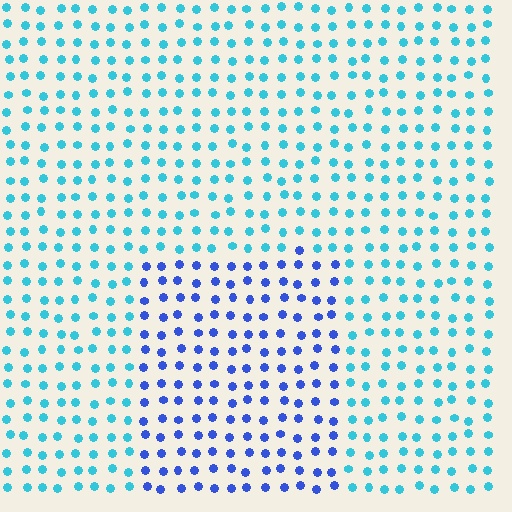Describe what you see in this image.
The image is filled with small cyan elements in a uniform arrangement. A rectangle-shaped region is visible where the elements are tinted to a slightly different hue, forming a subtle color boundary.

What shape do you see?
I see a rectangle.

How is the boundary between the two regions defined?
The boundary is defined purely by a slight shift in hue (about 42 degrees). Spacing, size, and orientation are identical on both sides.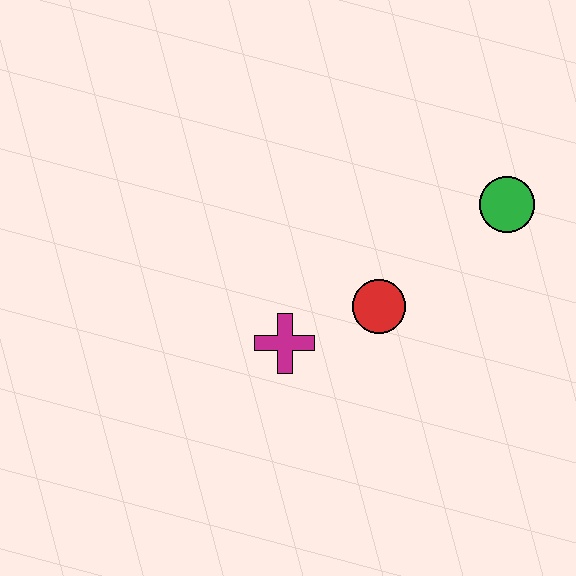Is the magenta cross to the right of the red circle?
No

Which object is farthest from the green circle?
The magenta cross is farthest from the green circle.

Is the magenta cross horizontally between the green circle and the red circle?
No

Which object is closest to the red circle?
The magenta cross is closest to the red circle.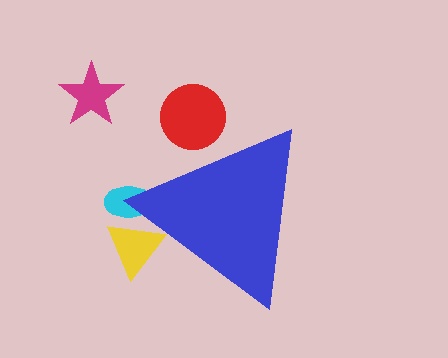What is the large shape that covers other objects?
A blue triangle.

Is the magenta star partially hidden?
No, the magenta star is fully visible.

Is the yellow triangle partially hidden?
Yes, the yellow triangle is partially hidden behind the blue triangle.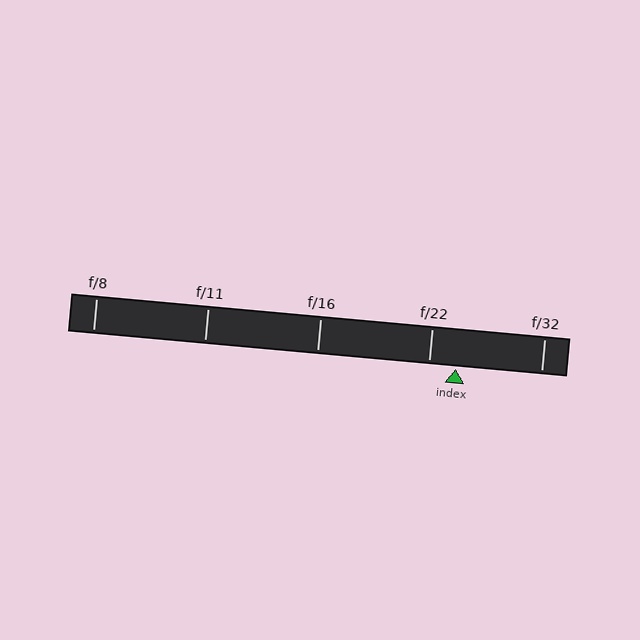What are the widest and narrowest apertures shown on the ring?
The widest aperture shown is f/8 and the narrowest is f/32.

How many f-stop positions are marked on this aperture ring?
There are 5 f-stop positions marked.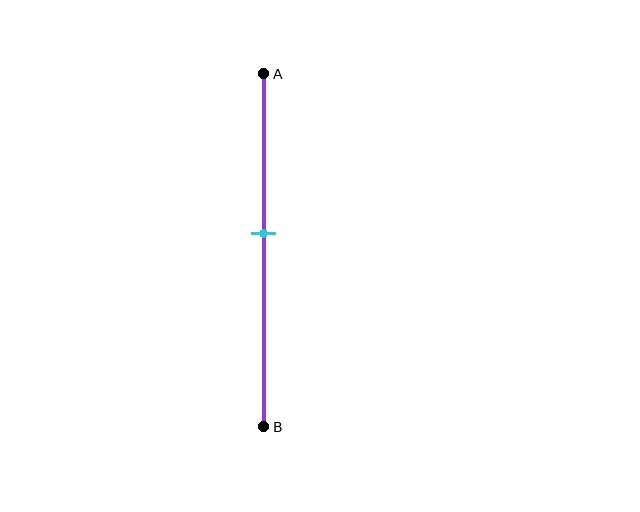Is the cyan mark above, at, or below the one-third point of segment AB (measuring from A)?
The cyan mark is below the one-third point of segment AB.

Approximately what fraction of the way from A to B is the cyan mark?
The cyan mark is approximately 45% of the way from A to B.